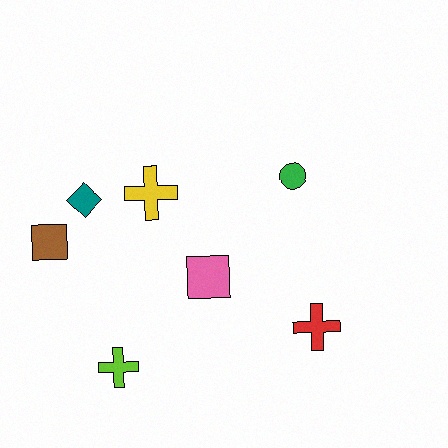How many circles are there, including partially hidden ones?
There is 1 circle.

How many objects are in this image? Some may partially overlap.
There are 7 objects.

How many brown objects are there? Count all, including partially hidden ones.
There is 1 brown object.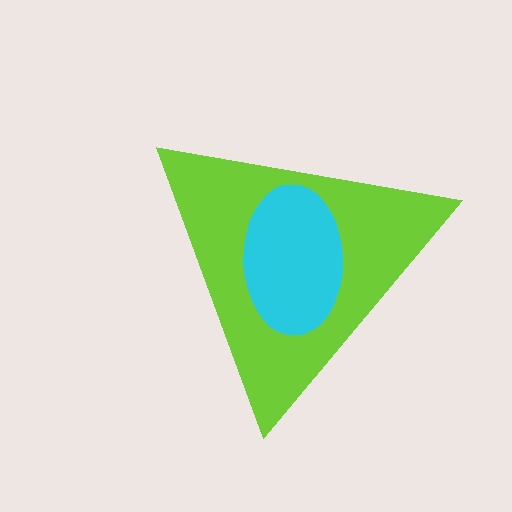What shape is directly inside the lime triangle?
The cyan ellipse.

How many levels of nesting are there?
2.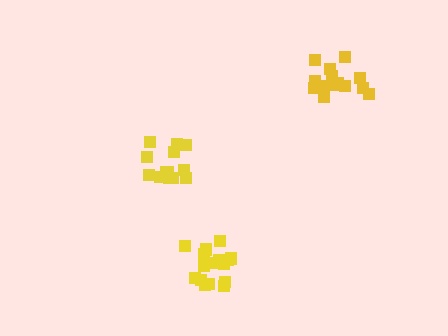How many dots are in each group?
Group 1: 17 dots, Group 2: 13 dots, Group 3: 15 dots (45 total).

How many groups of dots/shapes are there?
There are 3 groups.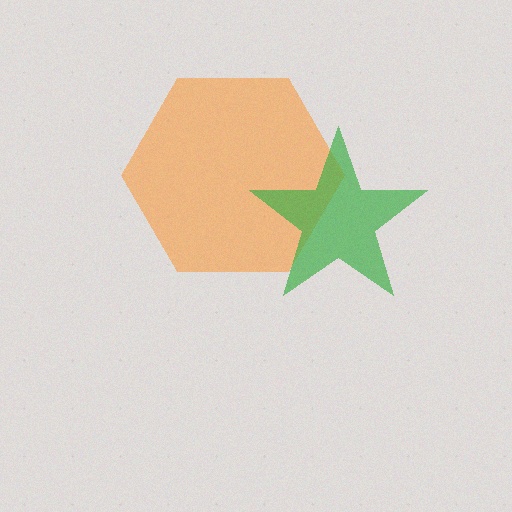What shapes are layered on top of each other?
The layered shapes are: an orange hexagon, a green star.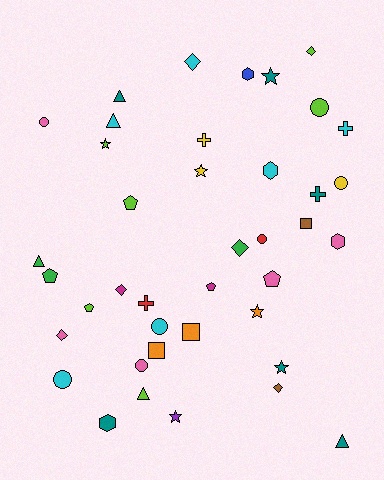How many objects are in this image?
There are 40 objects.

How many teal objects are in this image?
There are 6 teal objects.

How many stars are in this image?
There are 6 stars.